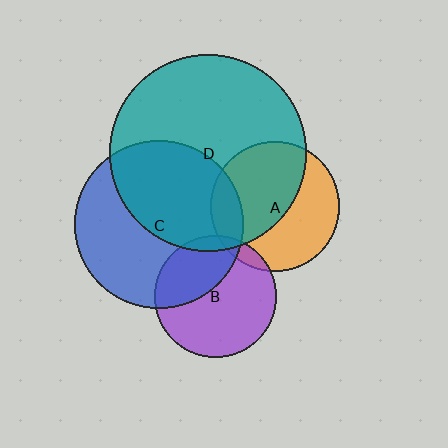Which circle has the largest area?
Circle D (teal).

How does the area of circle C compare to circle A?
Approximately 1.7 times.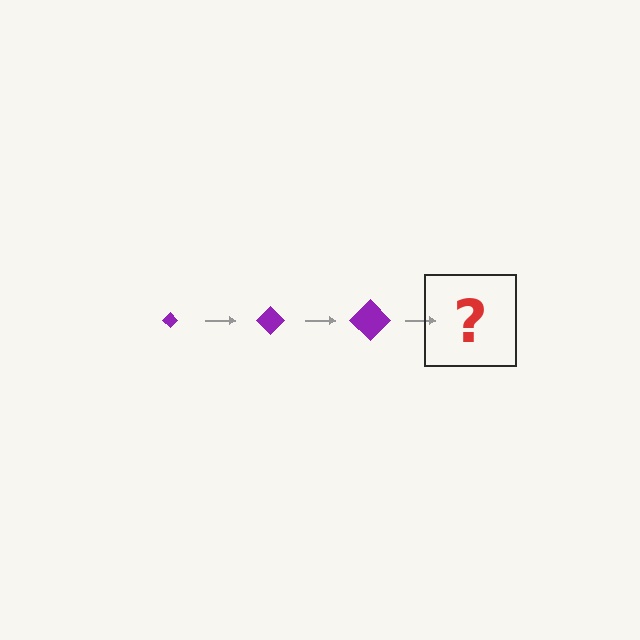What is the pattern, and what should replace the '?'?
The pattern is that the diamond gets progressively larger each step. The '?' should be a purple diamond, larger than the previous one.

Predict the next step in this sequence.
The next step is a purple diamond, larger than the previous one.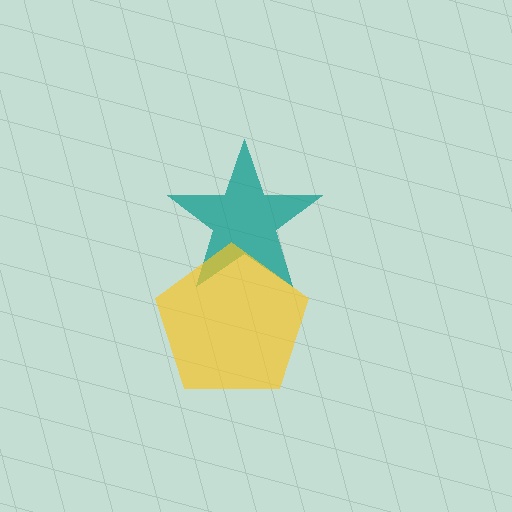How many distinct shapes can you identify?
There are 2 distinct shapes: a teal star, a yellow pentagon.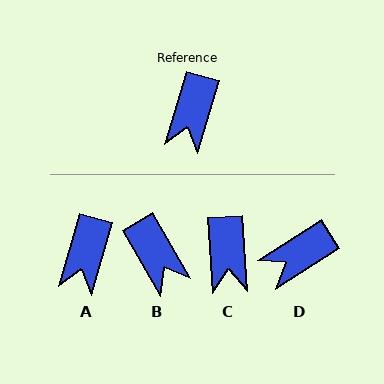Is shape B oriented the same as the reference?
No, it is off by about 47 degrees.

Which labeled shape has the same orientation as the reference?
A.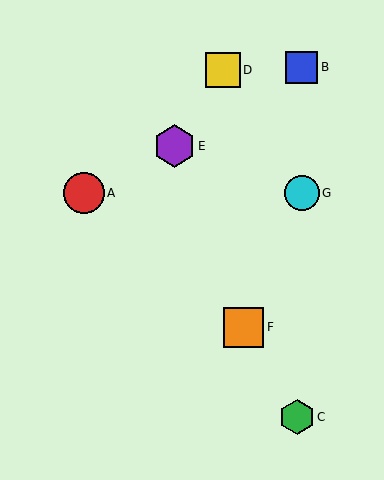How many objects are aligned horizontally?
2 objects (A, G) are aligned horizontally.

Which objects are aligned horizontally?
Objects A, G are aligned horizontally.